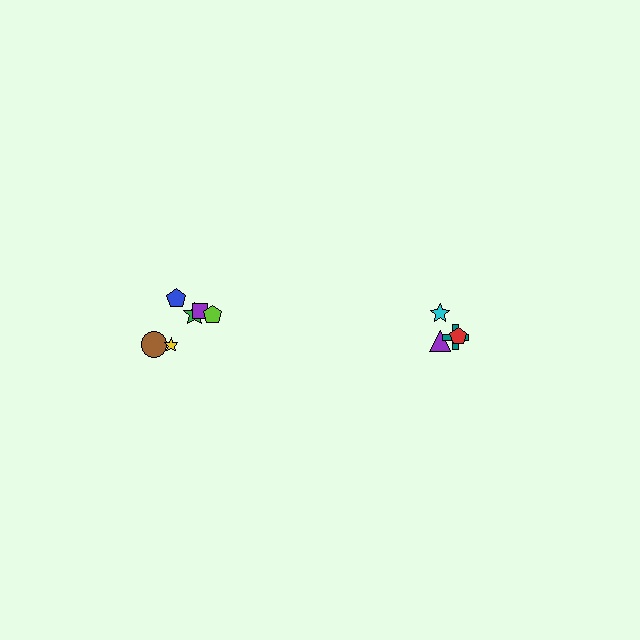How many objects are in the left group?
There are 6 objects.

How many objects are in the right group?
There are 4 objects.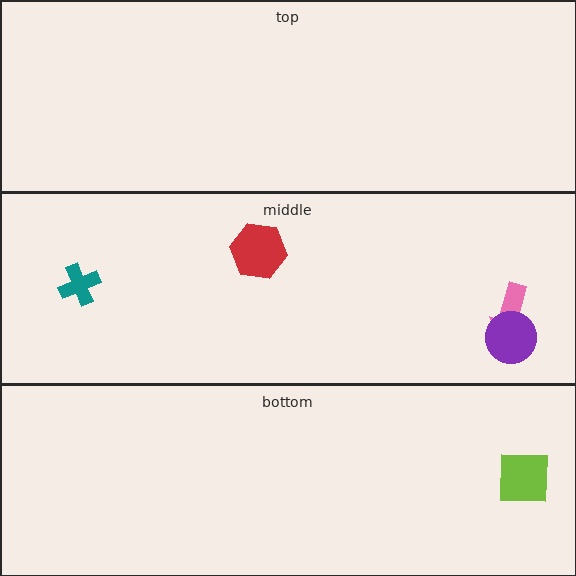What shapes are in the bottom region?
The lime square.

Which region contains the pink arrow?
The middle region.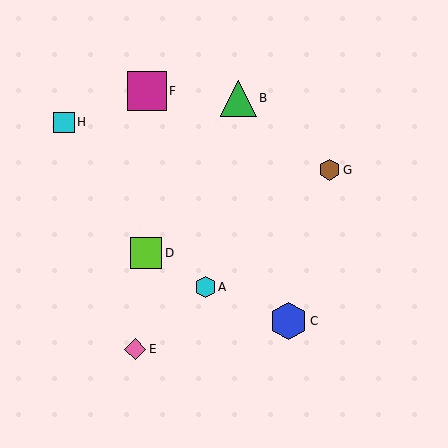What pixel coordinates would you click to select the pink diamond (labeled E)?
Click at (135, 349) to select the pink diamond E.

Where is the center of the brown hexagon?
The center of the brown hexagon is at (330, 170).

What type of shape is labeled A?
Shape A is a cyan hexagon.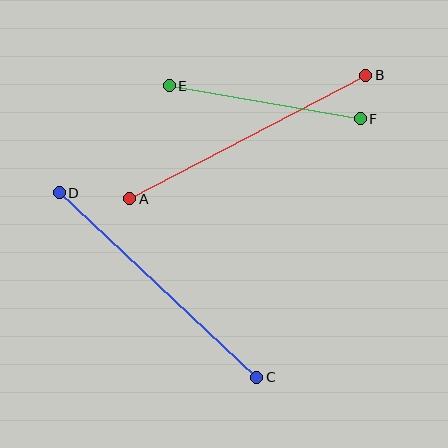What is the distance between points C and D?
The distance is approximately 270 pixels.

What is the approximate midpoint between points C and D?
The midpoint is at approximately (158, 285) pixels.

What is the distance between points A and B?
The distance is approximately 267 pixels.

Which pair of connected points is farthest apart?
Points C and D are farthest apart.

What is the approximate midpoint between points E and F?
The midpoint is at approximately (265, 102) pixels.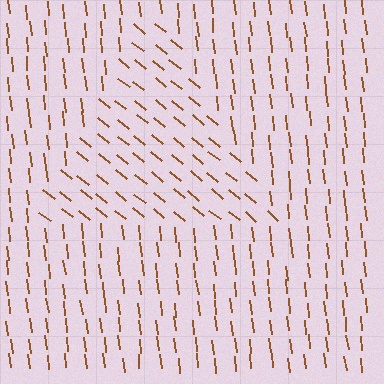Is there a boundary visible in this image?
Yes, there is a texture boundary formed by a change in line orientation.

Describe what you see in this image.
The image is filled with small brown line segments. A triangle region in the image has lines oriented differently from the surrounding lines, creating a visible texture boundary.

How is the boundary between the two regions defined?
The boundary is defined purely by a change in line orientation (approximately 45 degrees difference). All lines are the same color and thickness.